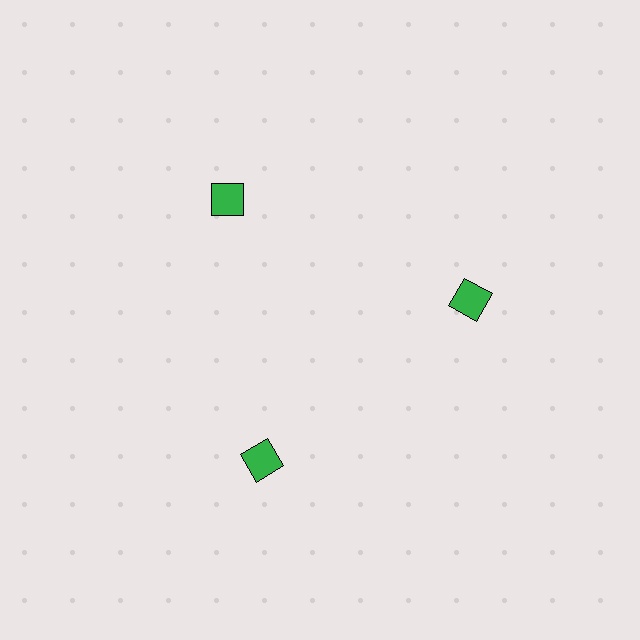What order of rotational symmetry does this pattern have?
This pattern has 3-fold rotational symmetry.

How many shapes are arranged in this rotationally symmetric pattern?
There are 3 shapes, arranged in 3 groups of 1.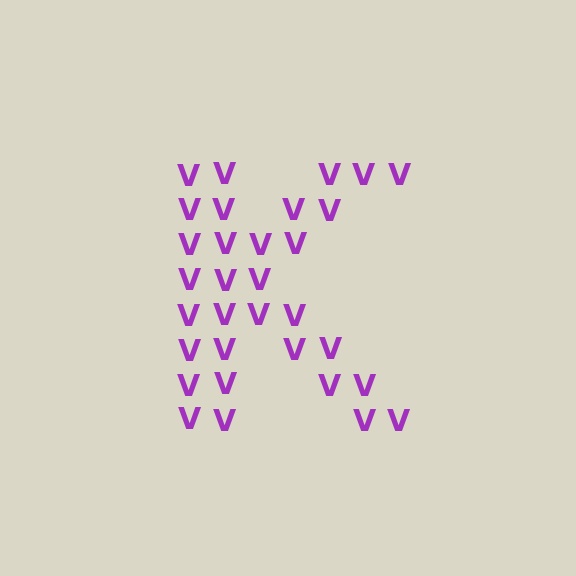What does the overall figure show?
The overall figure shows the letter K.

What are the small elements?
The small elements are letter V's.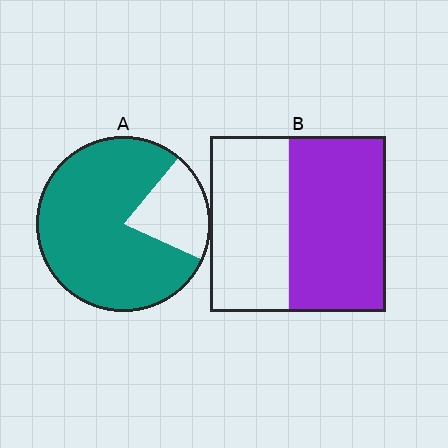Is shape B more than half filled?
Yes.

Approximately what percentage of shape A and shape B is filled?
A is approximately 80% and B is approximately 55%.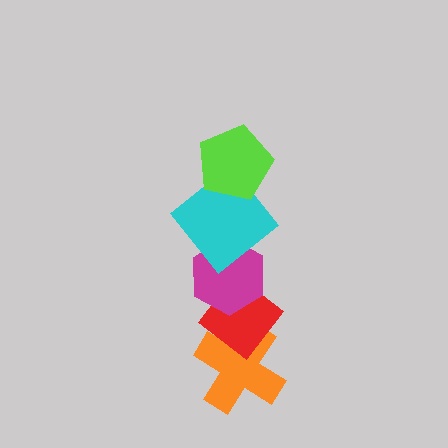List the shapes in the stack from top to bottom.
From top to bottom: the lime pentagon, the cyan diamond, the magenta hexagon, the red diamond, the orange cross.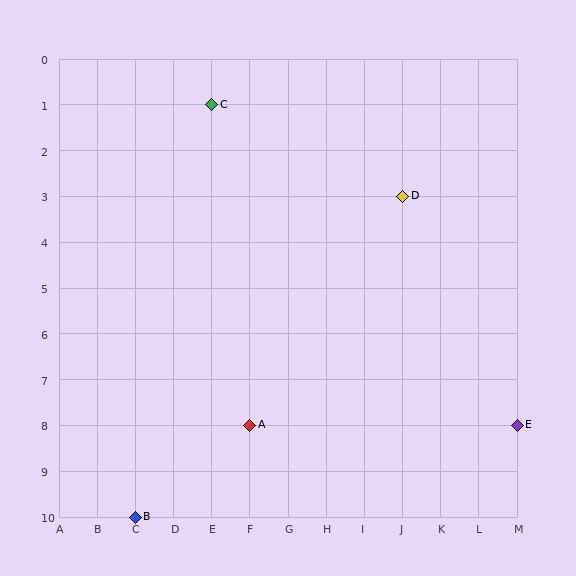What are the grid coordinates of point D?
Point D is at grid coordinates (J, 3).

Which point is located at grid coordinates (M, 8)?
Point E is at (M, 8).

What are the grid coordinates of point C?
Point C is at grid coordinates (E, 1).